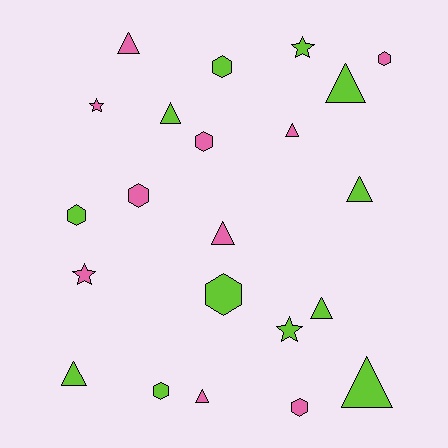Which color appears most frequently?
Lime, with 12 objects.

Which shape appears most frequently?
Triangle, with 10 objects.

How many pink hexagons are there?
There are 4 pink hexagons.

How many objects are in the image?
There are 22 objects.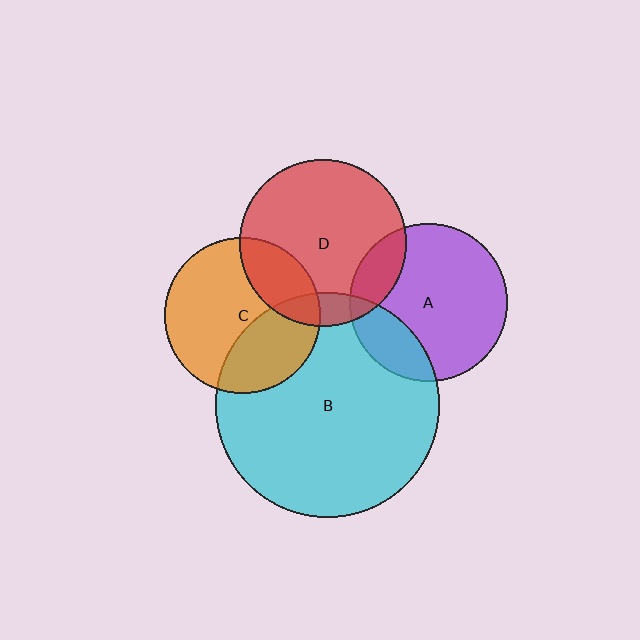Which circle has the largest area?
Circle B (cyan).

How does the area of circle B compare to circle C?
Approximately 2.1 times.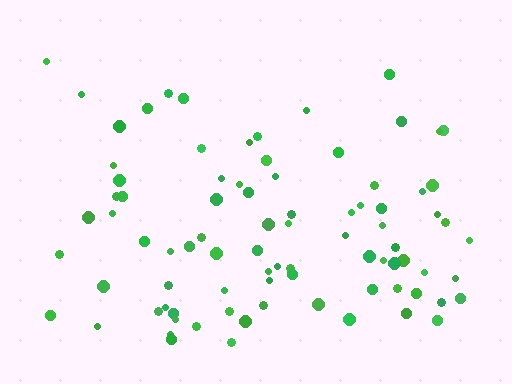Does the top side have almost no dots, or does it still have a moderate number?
Still a moderate number, just noticeably fewer than the bottom.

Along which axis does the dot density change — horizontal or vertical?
Vertical.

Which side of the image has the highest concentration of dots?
The bottom.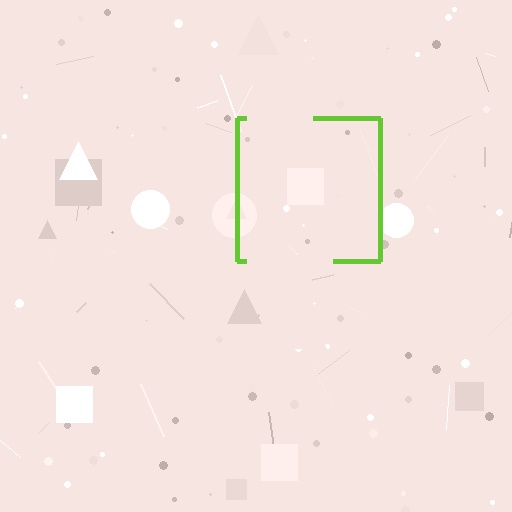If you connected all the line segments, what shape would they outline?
They would outline a square.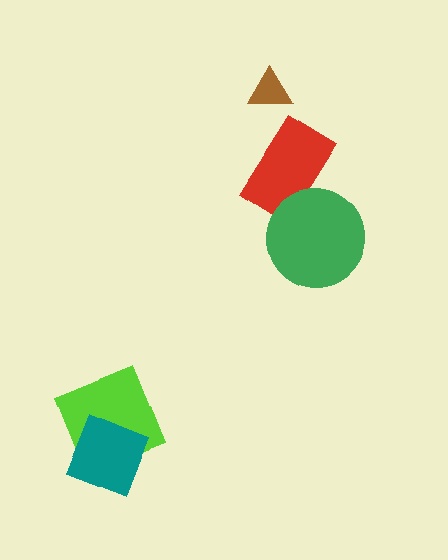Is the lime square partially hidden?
Yes, it is partially covered by another shape.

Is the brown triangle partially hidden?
No, no other shape covers it.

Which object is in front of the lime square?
The teal diamond is in front of the lime square.